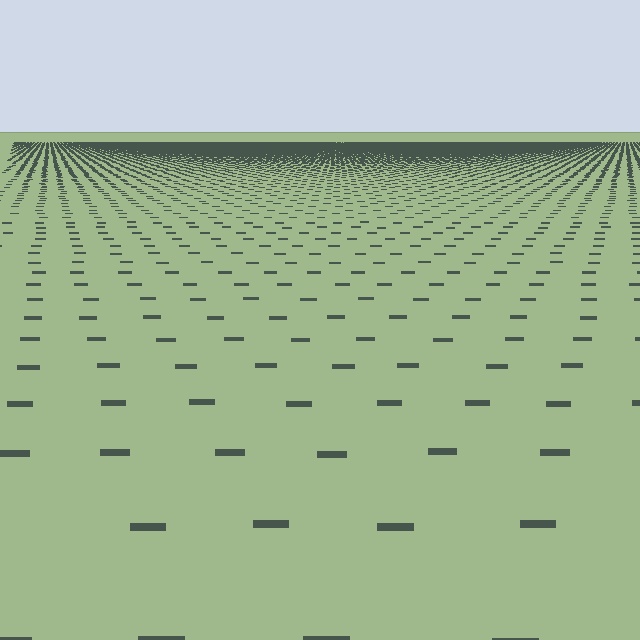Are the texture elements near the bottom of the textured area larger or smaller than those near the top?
Larger. Near the bottom, elements are closer to the viewer and appear at a bigger on-screen size.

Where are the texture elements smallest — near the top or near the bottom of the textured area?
Near the top.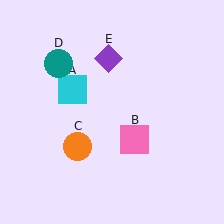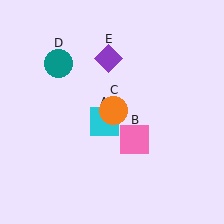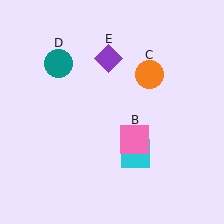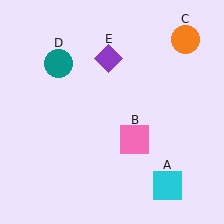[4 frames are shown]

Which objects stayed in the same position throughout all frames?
Pink square (object B) and teal circle (object D) and purple diamond (object E) remained stationary.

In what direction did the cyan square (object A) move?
The cyan square (object A) moved down and to the right.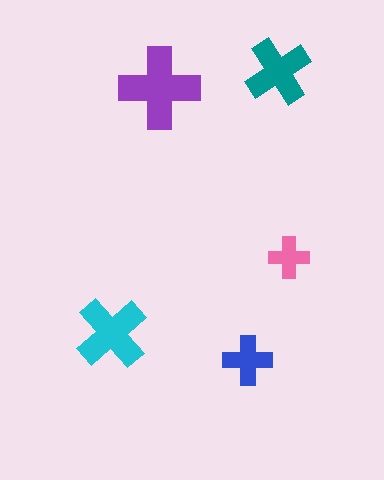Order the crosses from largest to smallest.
the purple one, the cyan one, the teal one, the blue one, the pink one.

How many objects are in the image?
There are 5 objects in the image.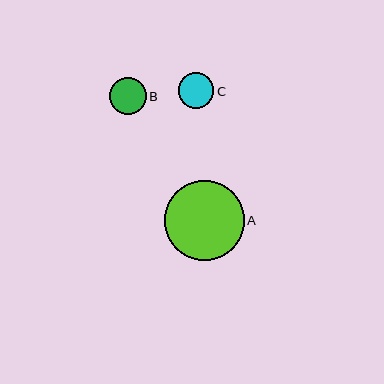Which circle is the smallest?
Circle C is the smallest with a size of approximately 36 pixels.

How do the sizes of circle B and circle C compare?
Circle B and circle C are approximately the same size.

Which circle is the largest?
Circle A is the largest with a size of approximately 80 pixels.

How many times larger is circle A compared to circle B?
Circle A is approximately 2.2 times the size of circle B.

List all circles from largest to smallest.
From largest to smallest: A, B, C.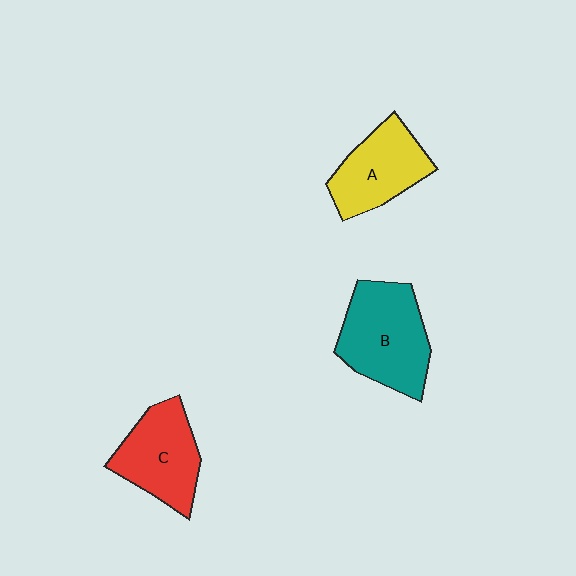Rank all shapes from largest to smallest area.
From largest to smallest: B (teal), C (red), A (yellow).